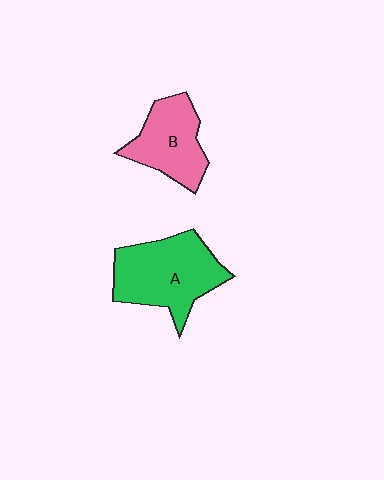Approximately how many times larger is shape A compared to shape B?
Approximately 1.4 times.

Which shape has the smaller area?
Shape B (pink).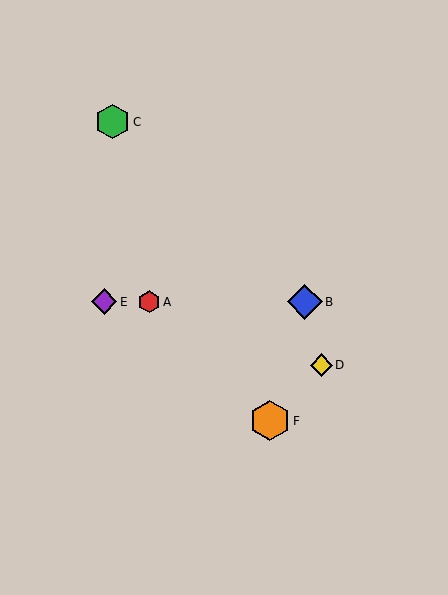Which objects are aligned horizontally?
Objects A, B, E are aligned horizontally.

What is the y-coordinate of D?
Object D is at y≈365.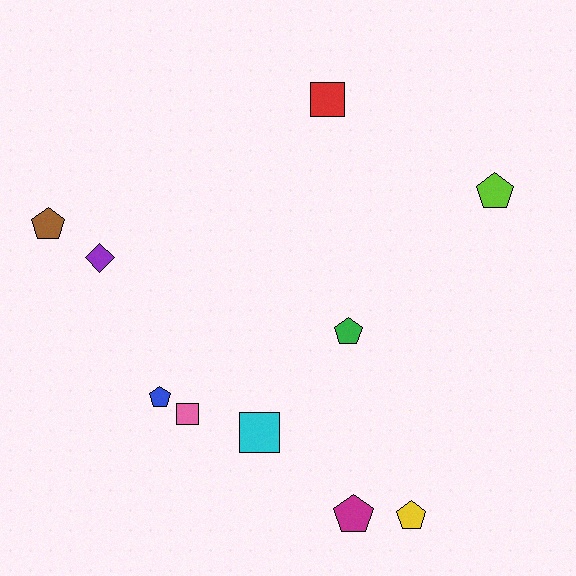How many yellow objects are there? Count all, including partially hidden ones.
There is 1 yellow object.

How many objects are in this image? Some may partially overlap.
There are 10 objects.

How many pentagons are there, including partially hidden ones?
There are 6 pentagons.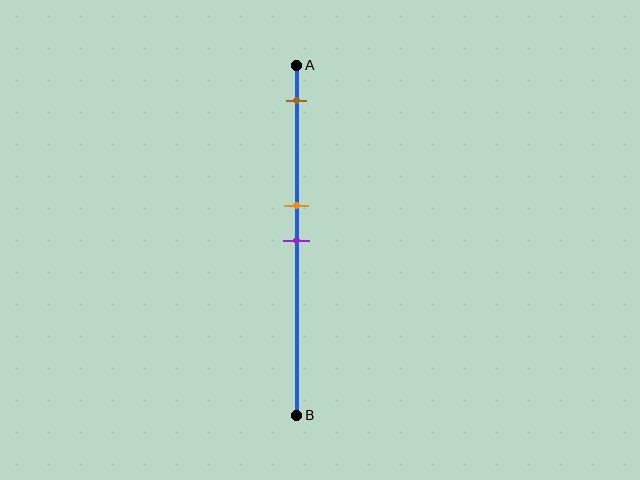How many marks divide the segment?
There are 3 marks dividing the segment.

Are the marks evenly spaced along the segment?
No, the marks are not evenly spaced.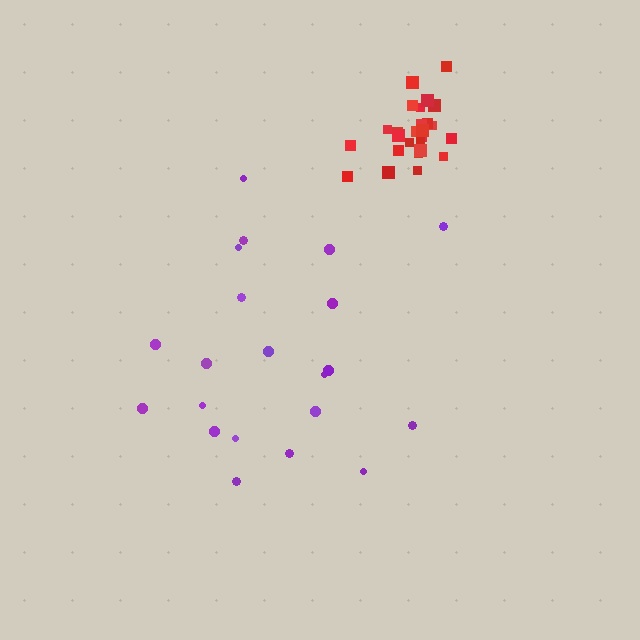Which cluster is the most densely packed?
Red.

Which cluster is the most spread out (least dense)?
Purple.